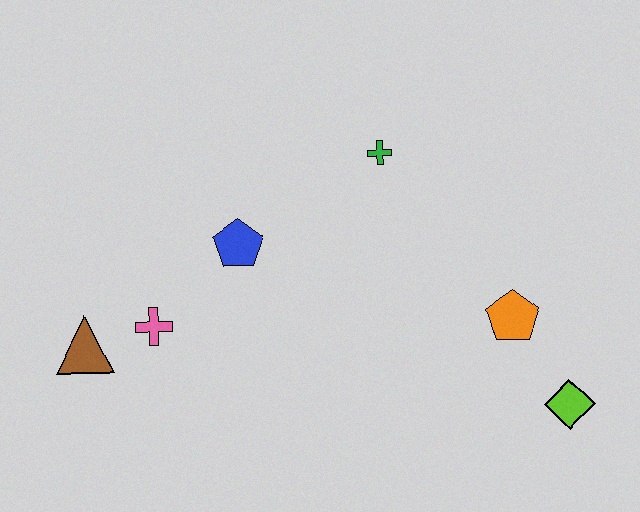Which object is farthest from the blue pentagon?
The lime diamond is farthest from the blue pentagon.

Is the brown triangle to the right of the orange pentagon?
No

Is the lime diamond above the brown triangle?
No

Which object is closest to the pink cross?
The brown triangle is closest to the pink cross.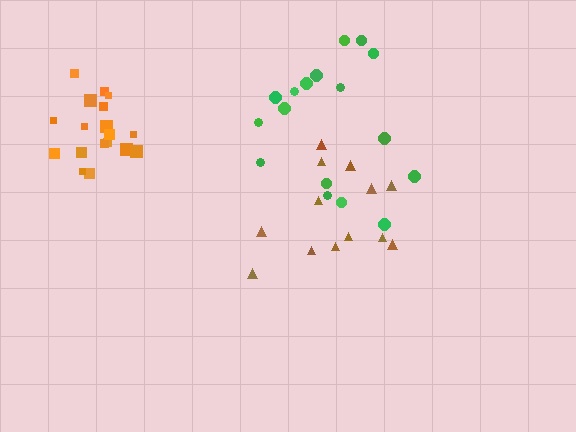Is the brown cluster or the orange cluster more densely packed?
Orange.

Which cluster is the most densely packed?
Orange.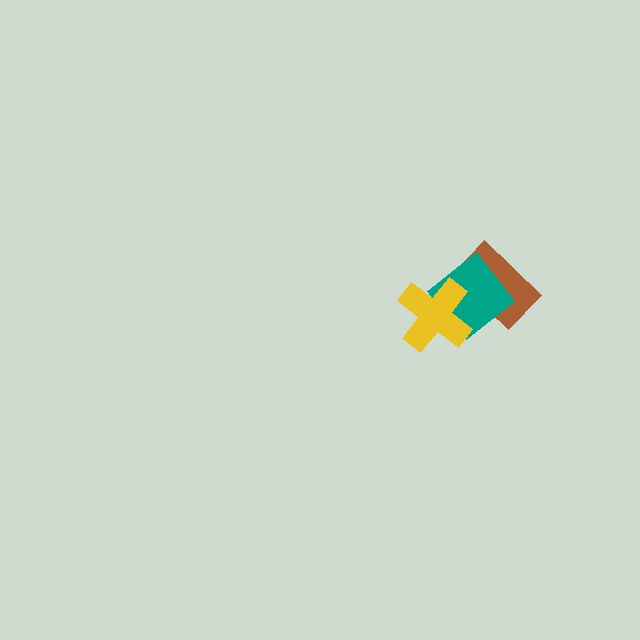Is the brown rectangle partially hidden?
Yes, it is partially covered by another shape.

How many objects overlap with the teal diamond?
2 objects overlap with the teal diamond.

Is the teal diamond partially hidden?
Yes, it is partially covered by another shape.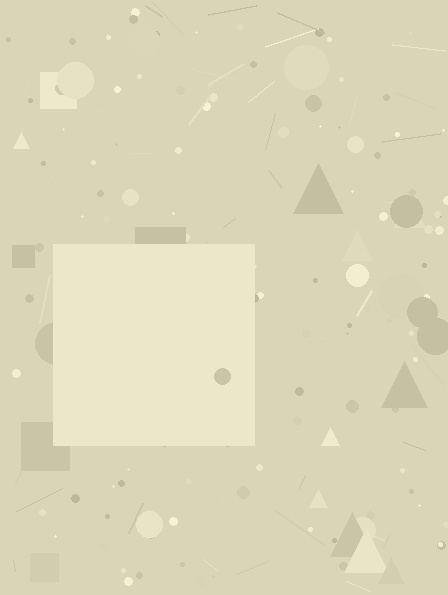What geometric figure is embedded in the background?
A square is embedded in the background.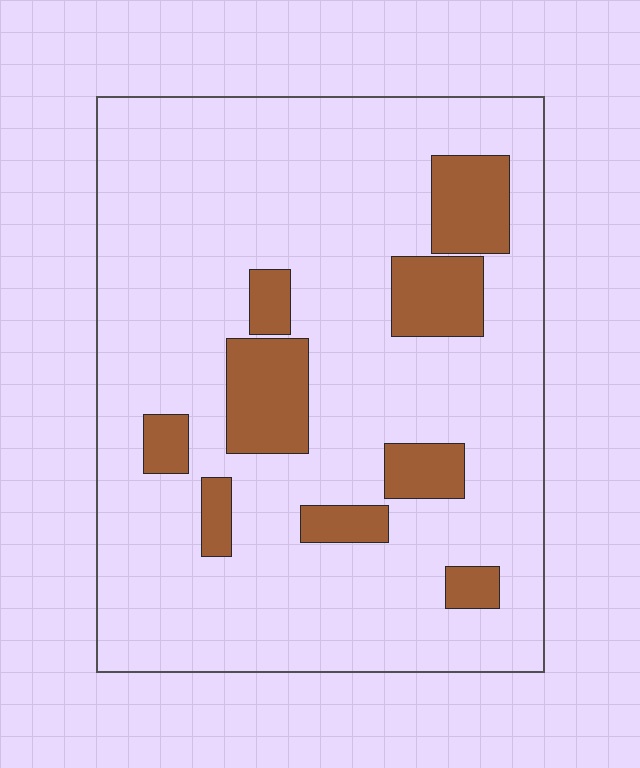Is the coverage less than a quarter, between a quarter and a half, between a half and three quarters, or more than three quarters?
Less than a quarter.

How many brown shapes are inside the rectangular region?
9.